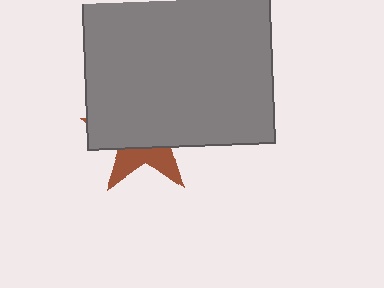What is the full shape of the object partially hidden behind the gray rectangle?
The partially hidden object is a brown star.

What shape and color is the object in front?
The object in front is a gray rectangle.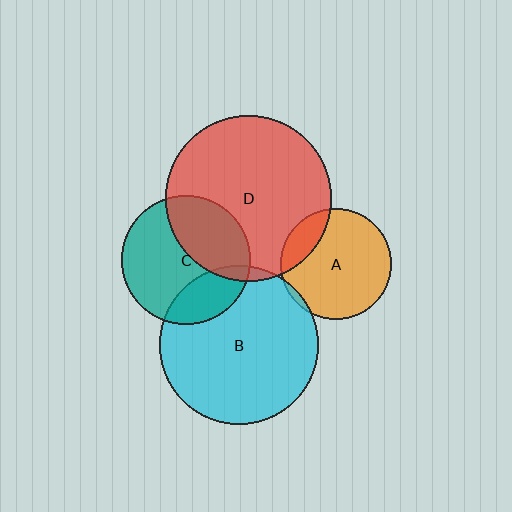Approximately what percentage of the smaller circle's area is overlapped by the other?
Approximately 5%.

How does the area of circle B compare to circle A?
Approximately 2.1 times.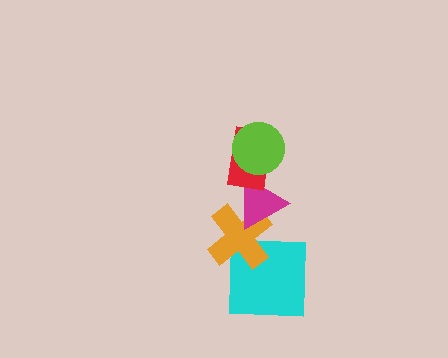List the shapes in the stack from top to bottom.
From top to bottom: the lime circle, the red rectangle, the magenta triangle, the orange cross, the cyan square.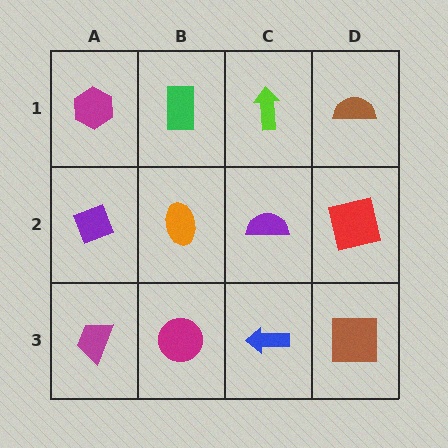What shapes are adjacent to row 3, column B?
An orange ellipse (row 2, column B), a magenta trapezoid (row 3, column A), a blue arrow (row 3, column C).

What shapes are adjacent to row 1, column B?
An orange ellipse (row 2, column B), a magenta hexagon (row 1, column A), a lime arrow (row 1, column C).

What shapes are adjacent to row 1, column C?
A purple semicircle (row 2, column C), a green rectangle (row 1, column B), a brown semicircle (row 1, column D).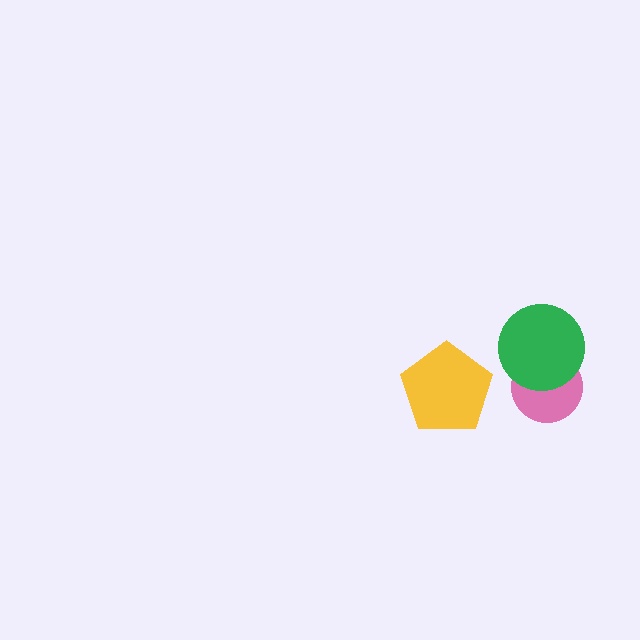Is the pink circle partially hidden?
Yes, it is partially covered by another shape.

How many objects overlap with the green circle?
1 object overlaps with the green circle.